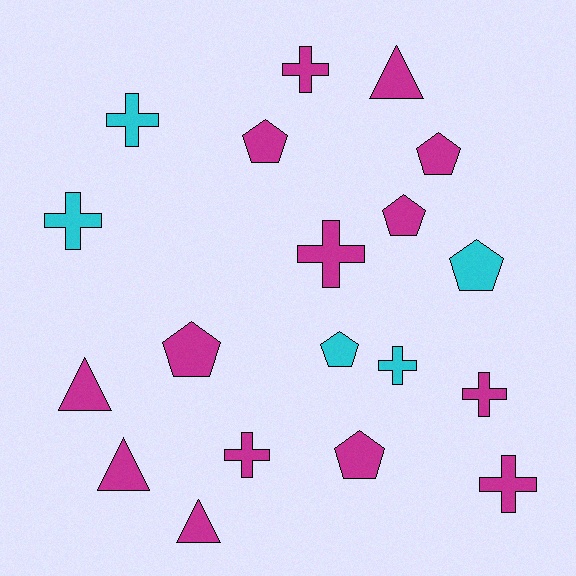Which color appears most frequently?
Magenta, with 14 objects.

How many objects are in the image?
There are 19 objects.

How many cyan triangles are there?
There are no cyan triangles.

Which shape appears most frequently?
Cross, with 8 objects.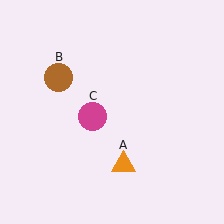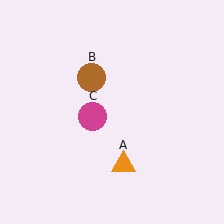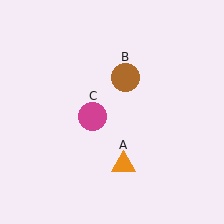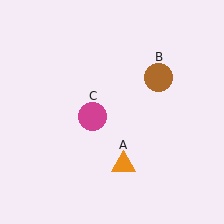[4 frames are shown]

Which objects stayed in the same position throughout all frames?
Orange triangle (object A) and magenta circle (object C) remained stationary.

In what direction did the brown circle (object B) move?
The brown circle (object B) moved right.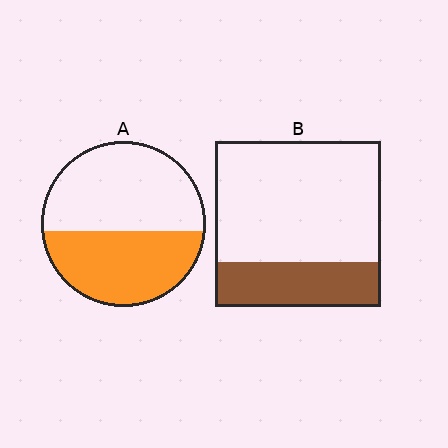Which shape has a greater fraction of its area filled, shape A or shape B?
Shape A.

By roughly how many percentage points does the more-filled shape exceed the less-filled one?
By roughly 20 percentage points (A over B).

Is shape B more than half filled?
No.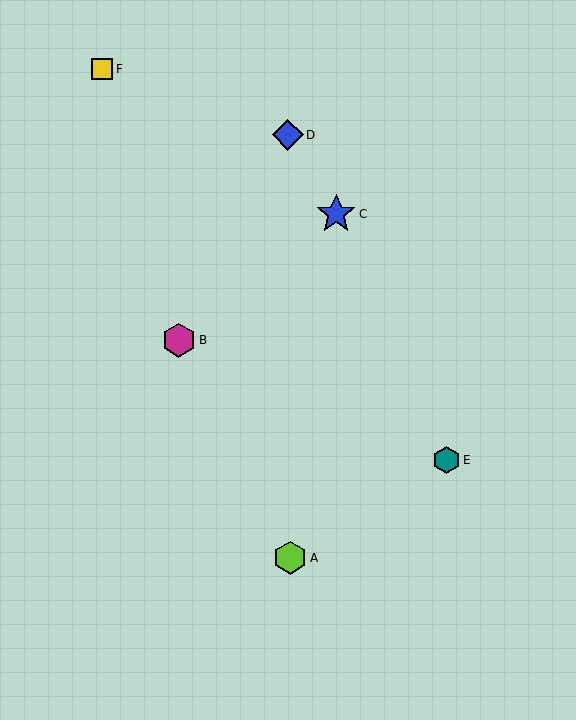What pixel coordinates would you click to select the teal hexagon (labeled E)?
Click at (446, 460) to select the teal hexagon E.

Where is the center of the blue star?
The center of the blue star is at (336, 214).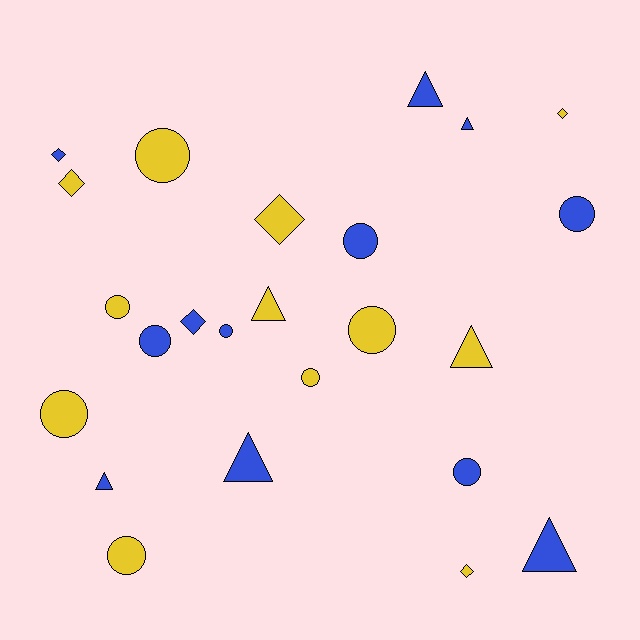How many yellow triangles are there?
There are 2 yellow triangles.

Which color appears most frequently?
Blue, with 12 objects.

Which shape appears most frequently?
Circle, with 11 objects.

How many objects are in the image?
There are 24 objects.